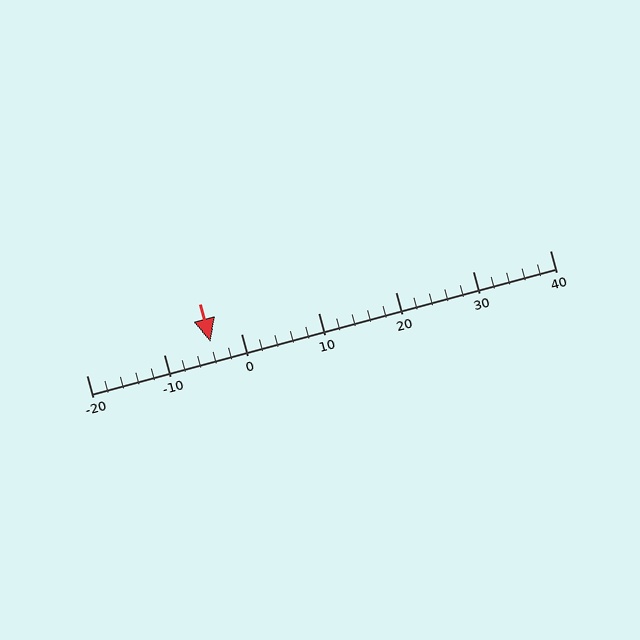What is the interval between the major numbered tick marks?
The major tick marks are spaced 10 units apart.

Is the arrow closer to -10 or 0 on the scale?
The arrow is closer to 0.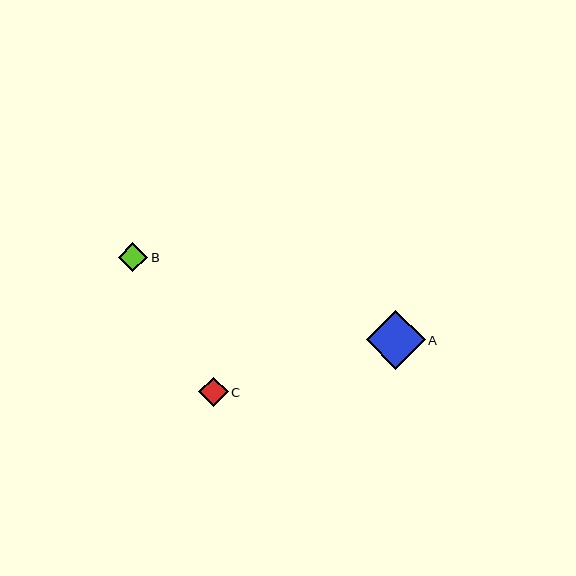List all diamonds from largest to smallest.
From largest to smallest: A, C, B.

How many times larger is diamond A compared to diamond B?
Diamond A is approximately 2.0 times the size of diamond B.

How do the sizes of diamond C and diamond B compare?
Diamond C and diamond B are approximately the same size.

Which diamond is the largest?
Diamond A is the largest with a size of approximately 59 pixels.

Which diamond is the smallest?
Diamond B is the smallest with a size of approximately 29 pixels.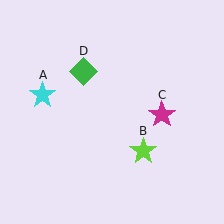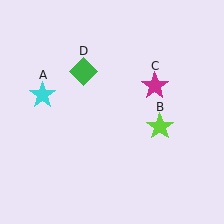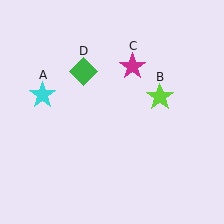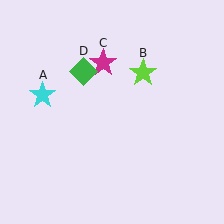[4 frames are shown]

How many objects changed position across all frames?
2 objects changed position: lime star (object B), magenta star (object C).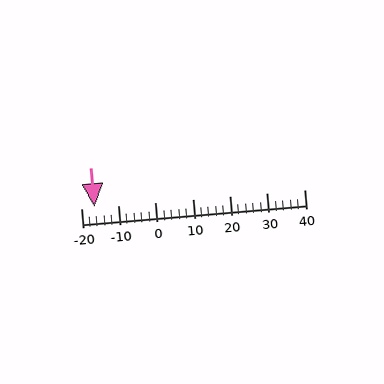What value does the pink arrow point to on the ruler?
The pink arrow points to approximately -16.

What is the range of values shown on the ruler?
The ruler shows values from -20 to 40.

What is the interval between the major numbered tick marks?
The major tick marks are spaced 10 units apart.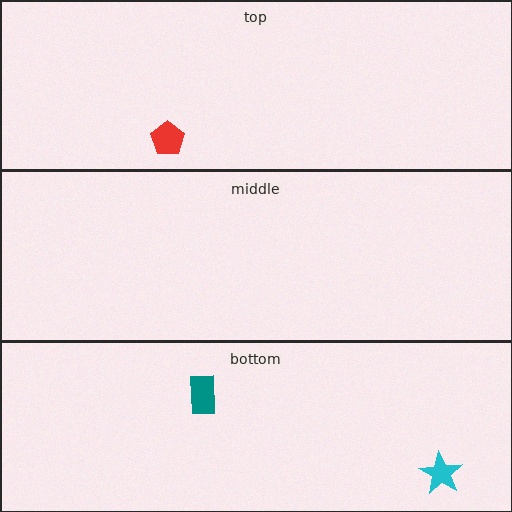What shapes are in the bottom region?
The teal rectangle, the cyan star.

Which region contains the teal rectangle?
The bottom region.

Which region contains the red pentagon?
The top region.